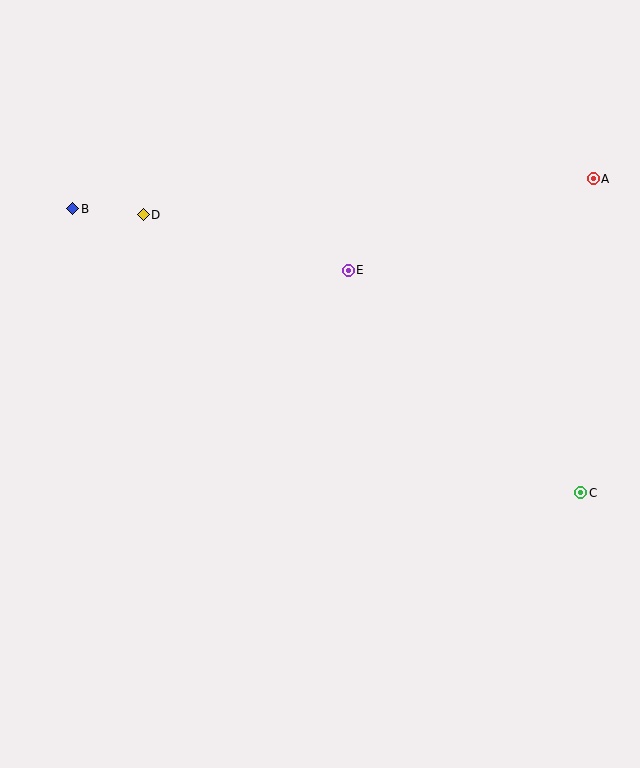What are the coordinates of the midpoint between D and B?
The midpoint between D and B is at (108, 212).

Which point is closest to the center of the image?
Point E at (348, 270) is closest to the center.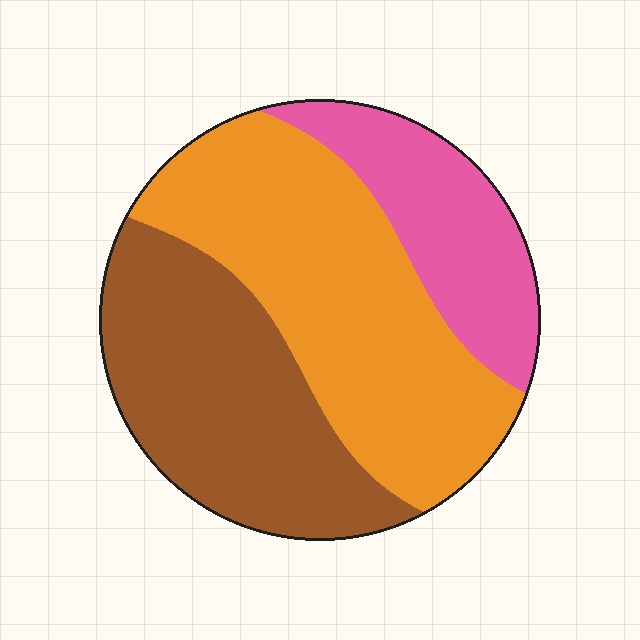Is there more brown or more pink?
Brown.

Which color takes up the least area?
Pink, at roughly 20%.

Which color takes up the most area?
Orange, at roughly 45%.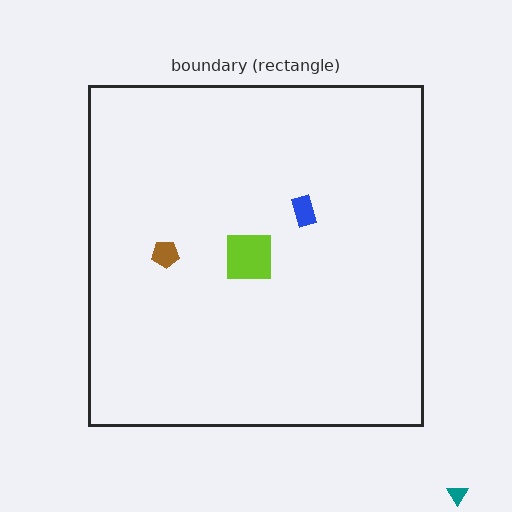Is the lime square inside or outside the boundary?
Inside.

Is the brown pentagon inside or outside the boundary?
Inside.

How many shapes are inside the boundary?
3 inside, 1 outside.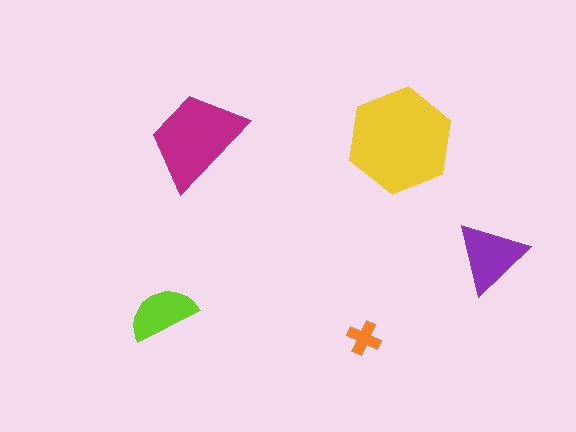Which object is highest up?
The magenta trapezoid is topmost.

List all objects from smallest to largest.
The orange cross, the lime semicircle, the purple triangle, the magenta trapezoid, the yellow hexagon.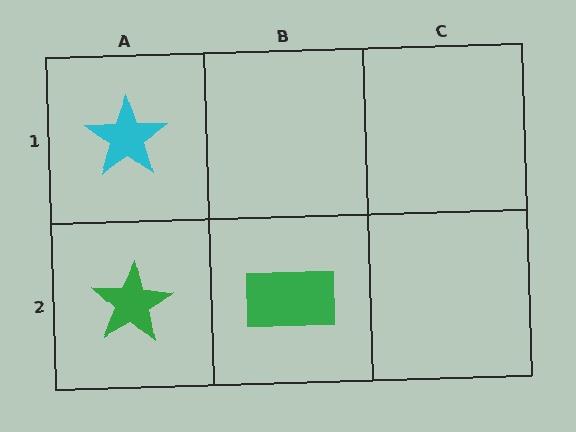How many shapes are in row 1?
1 shape.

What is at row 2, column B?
A green rectangle.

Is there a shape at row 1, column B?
No, that cell is empty.